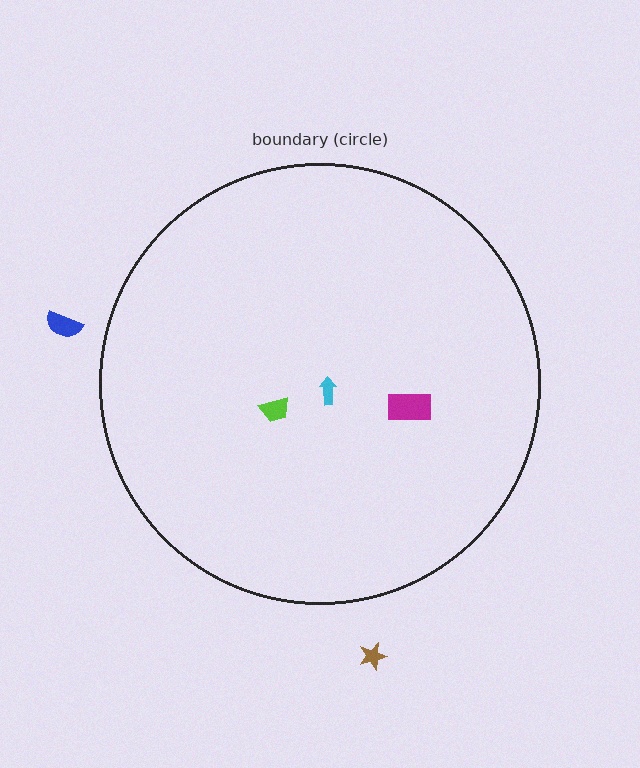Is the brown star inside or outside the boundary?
Outside.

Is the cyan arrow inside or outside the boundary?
Inside.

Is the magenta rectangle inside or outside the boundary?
Inside.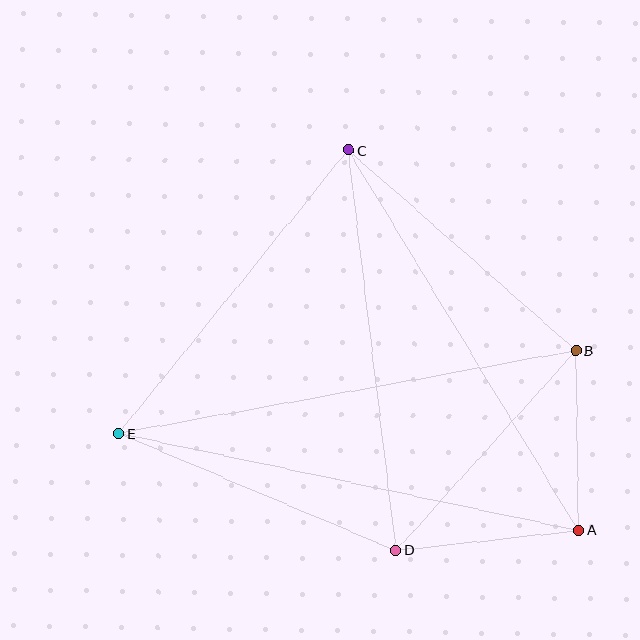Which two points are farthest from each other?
Points A and E are farthest from each other.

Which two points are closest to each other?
Points A and B are closest to each other.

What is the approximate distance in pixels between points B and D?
The distance between B and D is approximately 269 pixels.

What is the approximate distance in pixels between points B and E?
The distance between B and E is approximately 464 pixels.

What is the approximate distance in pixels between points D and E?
The distance between D and E is approximately 301 pixels.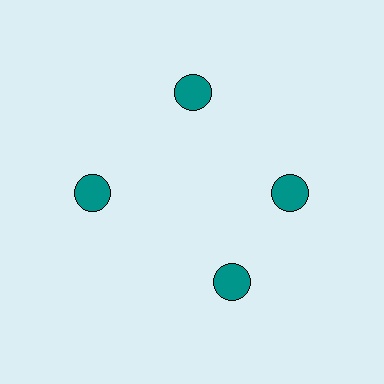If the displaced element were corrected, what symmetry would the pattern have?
It would have 4-fold rotational symmetry — the pattern would map onto itself every 90 degrees.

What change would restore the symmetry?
The symmetry would be restored by rotating it back into even spacing with its neighbors so that all 4 circles sit at equal angles and equal distance from the center.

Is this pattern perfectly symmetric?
No. The 4 teal circles are arranged in a ring, but one element near the 6 o'clock position is rotated out of alignment along the ring, breaking the 4-fold rotational symmetry.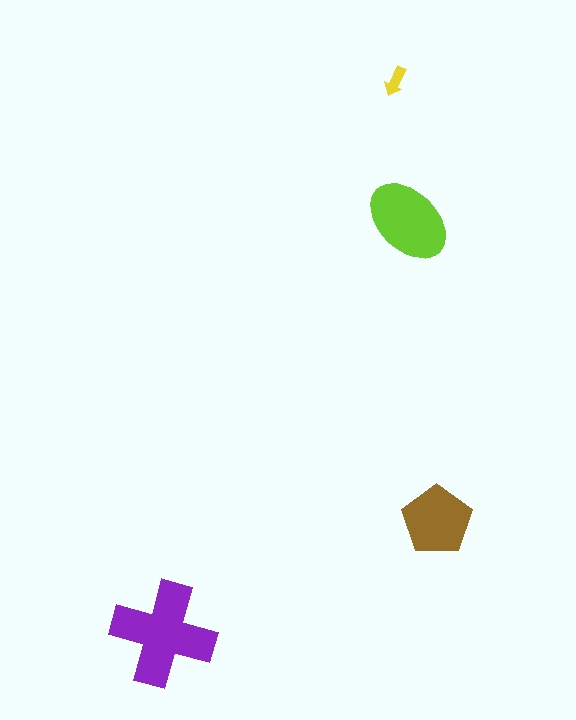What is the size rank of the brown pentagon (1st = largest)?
3rd.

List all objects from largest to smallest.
The purple cross, the lime ellipse, the brown pentagon, the yellow arrow.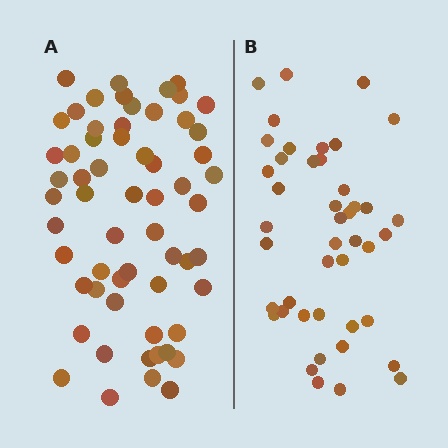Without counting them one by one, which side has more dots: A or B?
Region A (the left region) has more dots.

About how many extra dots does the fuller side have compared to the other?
Region A has approximately 15 more dots than region B.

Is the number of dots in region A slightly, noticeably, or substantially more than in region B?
Region A has noticeably more, but not dramatically so. The ratio is roughly 1.4 to 1.